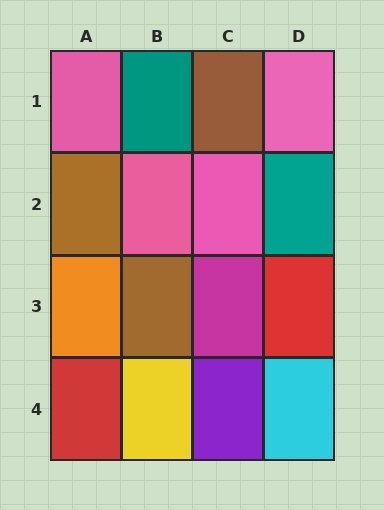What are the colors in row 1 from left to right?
Pink, teal, brown, pink.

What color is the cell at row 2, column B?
Pink.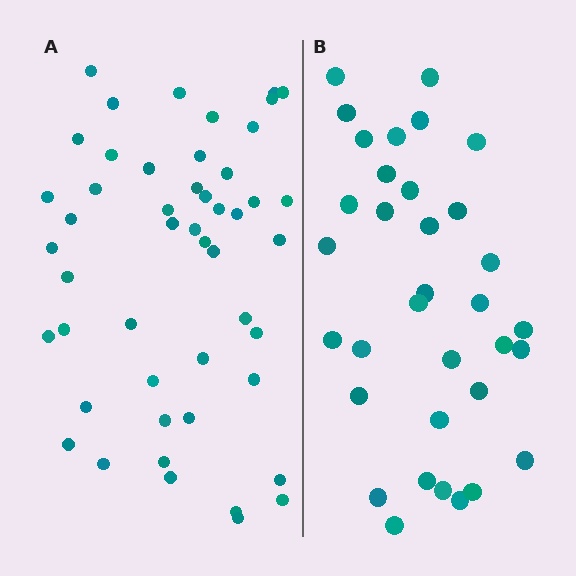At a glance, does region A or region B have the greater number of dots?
Region A (the left region) has more dots.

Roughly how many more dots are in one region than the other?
Region A has approximately 15 more dots than region B.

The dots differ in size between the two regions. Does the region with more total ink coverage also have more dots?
No. Region B has more total ink coverage because its dots are larger, but region A actually contains more individual dots. Total area can be misleading — the number of items is what matters here.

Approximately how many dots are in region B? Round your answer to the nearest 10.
About 30 dots. (The exact count is 34, which rounds to 30.)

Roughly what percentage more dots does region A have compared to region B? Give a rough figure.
About 45% more.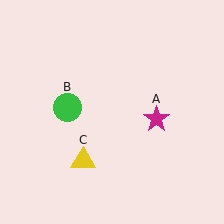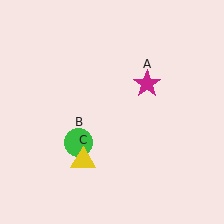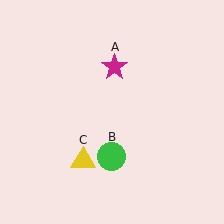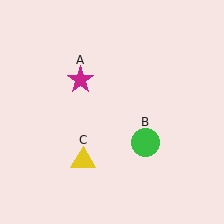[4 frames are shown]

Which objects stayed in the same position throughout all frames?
Yellow triangle (object C) remained stationary.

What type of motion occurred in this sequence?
The magenta star (object A), green circle (object B) rotated counterclockwise around the center of the scene.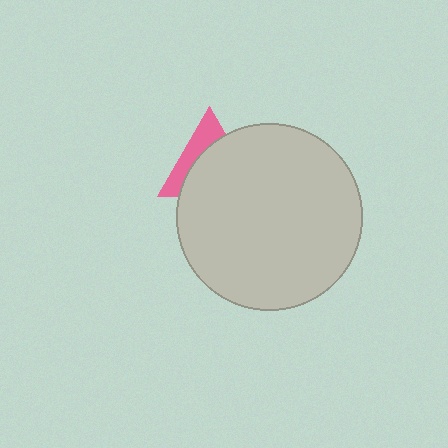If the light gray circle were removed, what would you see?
You would see the complete pink triangle.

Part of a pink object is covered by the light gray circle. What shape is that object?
It is a triangle.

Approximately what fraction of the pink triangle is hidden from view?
Roughly 65% of the pink triangle is hidden behind the light gray circle.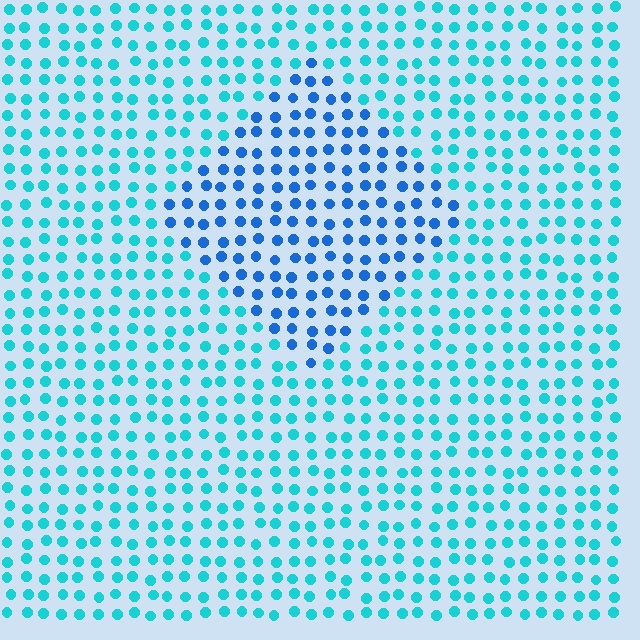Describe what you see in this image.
The image is filled with small cyan elements in a uniform arrangement. A diamond-shaped region is visible where the elements are tinted to a slightly different hue, forming a subtle color boundary.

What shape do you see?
I see a diamond.